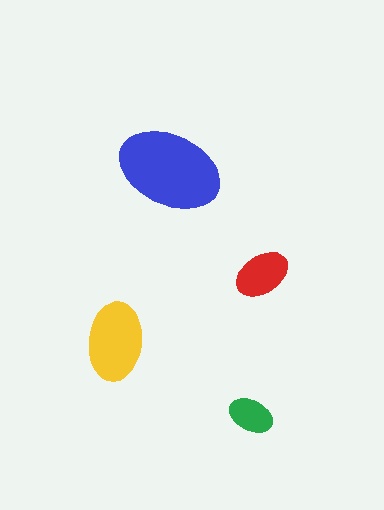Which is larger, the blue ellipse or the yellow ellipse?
The blue one.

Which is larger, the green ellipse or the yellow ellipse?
The yellow one.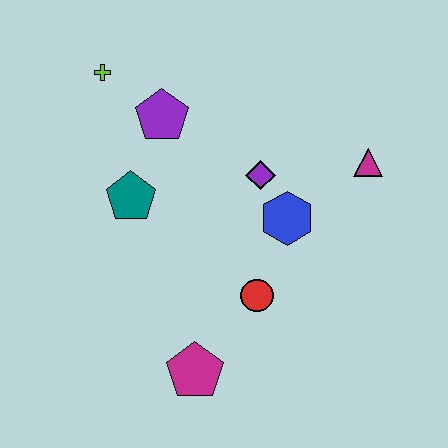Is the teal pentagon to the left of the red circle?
Yes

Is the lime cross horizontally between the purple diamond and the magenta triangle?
No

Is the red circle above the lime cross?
No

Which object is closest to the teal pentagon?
The purple pentagon is closest to the teal pentagon.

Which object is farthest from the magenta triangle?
The lime cross is farthest from the magenta triangle.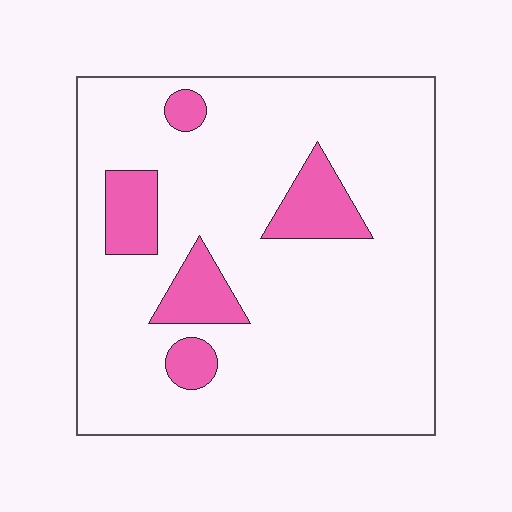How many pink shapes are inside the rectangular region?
5.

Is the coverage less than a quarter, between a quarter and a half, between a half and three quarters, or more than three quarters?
Less than a quarter.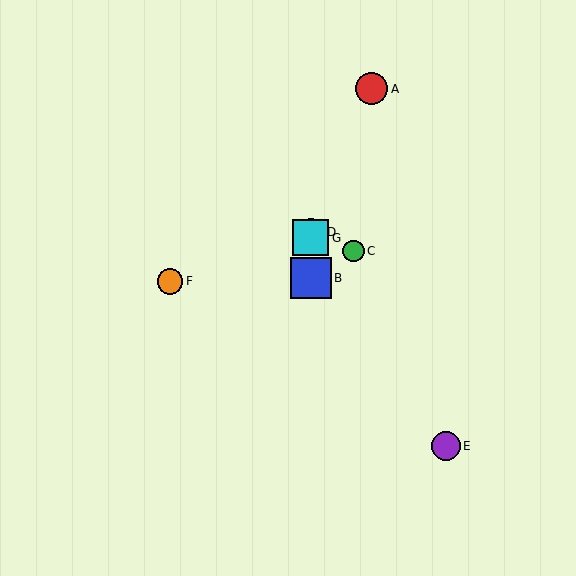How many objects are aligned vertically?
3 objects (B, D, G) are aligned vertically.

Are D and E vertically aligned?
No, D is at x≈311 and E is at x≈446.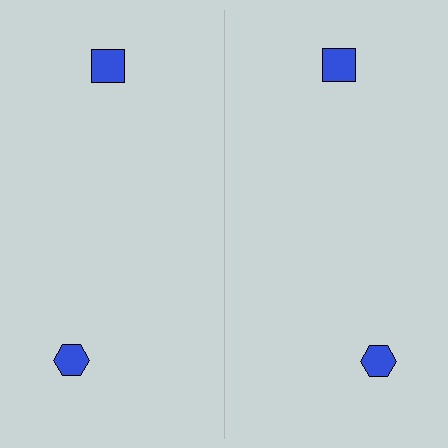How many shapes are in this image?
There are 4 shapes in this image.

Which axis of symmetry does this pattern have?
The pattern has a vertical axis of symmetry running through the center of the image.